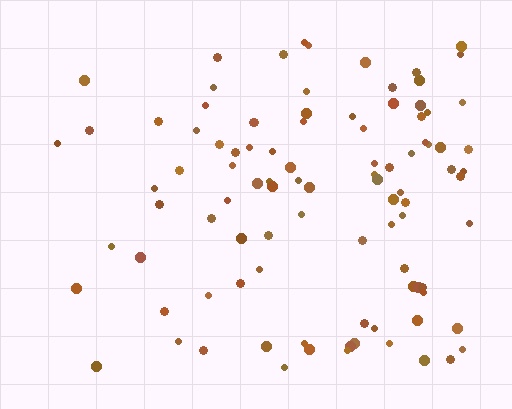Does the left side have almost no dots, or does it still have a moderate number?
Still a moderate number, just noticeably fewer than the right.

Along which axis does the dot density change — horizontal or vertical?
Horizontal.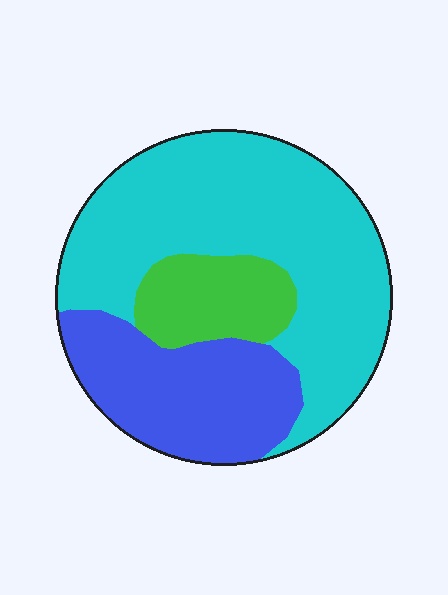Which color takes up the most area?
Cyan, at roughly 60%.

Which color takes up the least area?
Green, at roughly 15%.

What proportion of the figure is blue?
Blue covers 28% of the figure.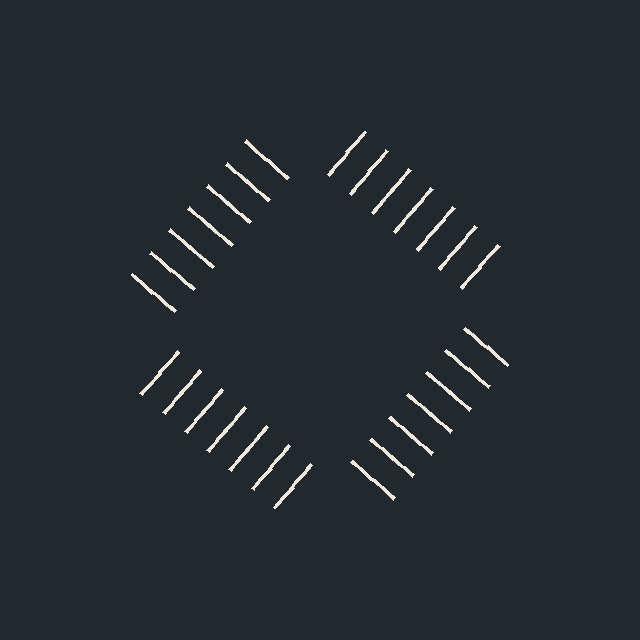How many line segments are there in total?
28 — 7 along each of the 4 edges.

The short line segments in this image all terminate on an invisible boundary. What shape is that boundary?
An illusory square — the line segments terminate on its edges but no continuous stroke is drawn.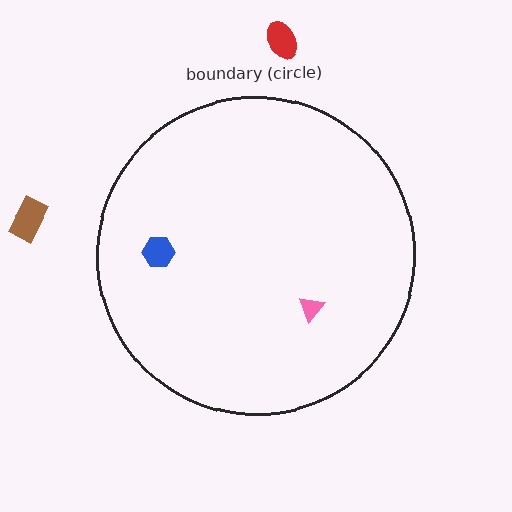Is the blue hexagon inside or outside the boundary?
Inside.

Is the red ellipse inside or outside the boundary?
Outside.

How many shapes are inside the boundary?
2 inside, 2 outside.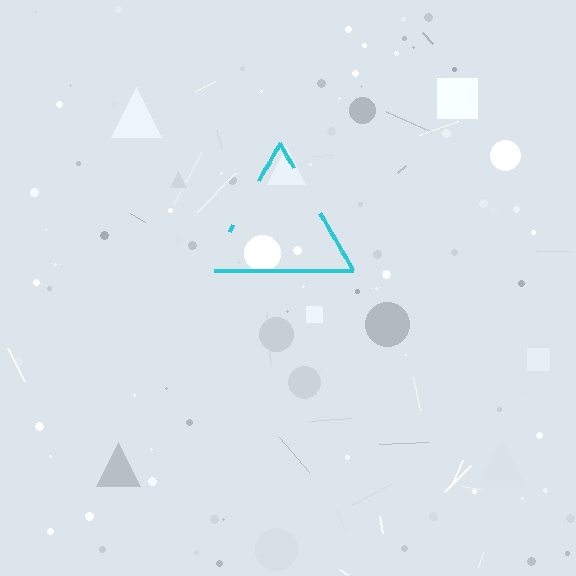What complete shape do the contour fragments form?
The contour fragments form a triangle.